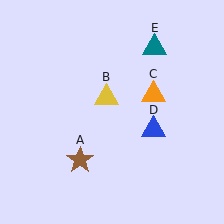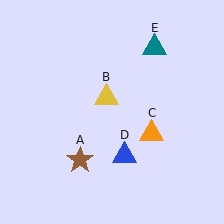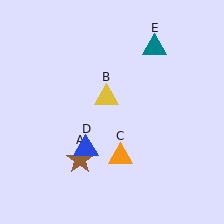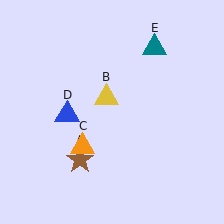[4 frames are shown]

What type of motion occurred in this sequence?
The orange triangle (object C), blue triangle (object D) rotated clockwise around the center of the scene.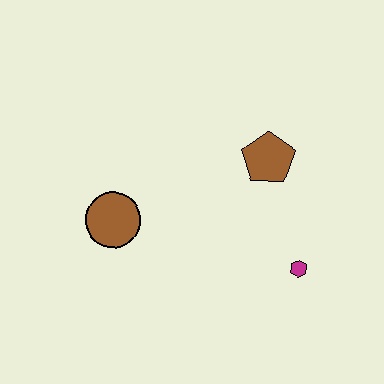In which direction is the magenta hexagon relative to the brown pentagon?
The magenta hexagon is below the brown pentagon.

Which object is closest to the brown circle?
The brown pentagon is closest to the brown circle.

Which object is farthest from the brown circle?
The magenta hexagon is farthest from the brown circle.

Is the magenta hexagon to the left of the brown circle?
No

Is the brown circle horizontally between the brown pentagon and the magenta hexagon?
No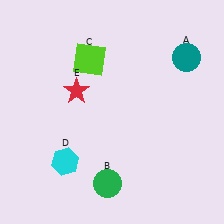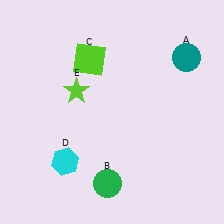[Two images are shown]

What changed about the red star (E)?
In Image 1, E is red. In Image 2, it changed to lime.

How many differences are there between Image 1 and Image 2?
There is 1 difference between the two images.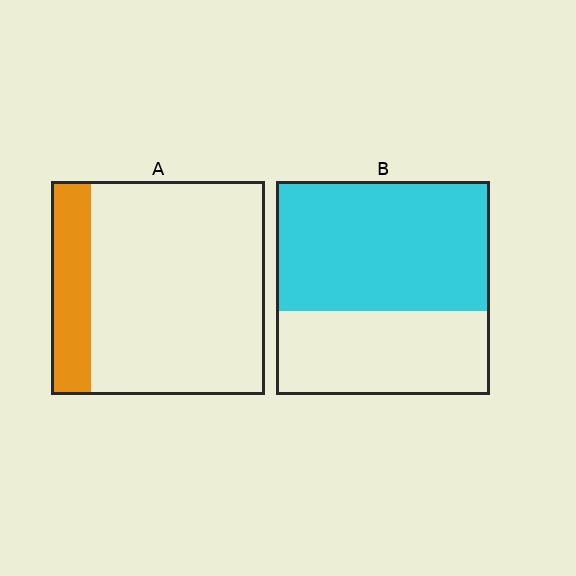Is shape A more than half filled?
No.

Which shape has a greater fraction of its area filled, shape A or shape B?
Shape B.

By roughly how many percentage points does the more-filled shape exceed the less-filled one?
By roughly 40 percentage points (B over A).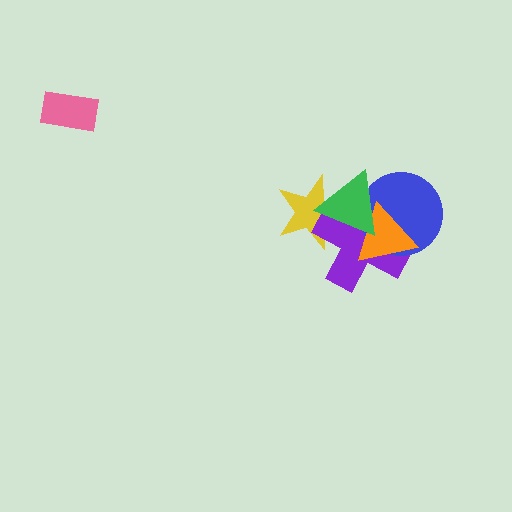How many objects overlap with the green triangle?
4 objects overlap with the green triangle.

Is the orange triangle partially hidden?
Yes, it is partially covered by another shape.